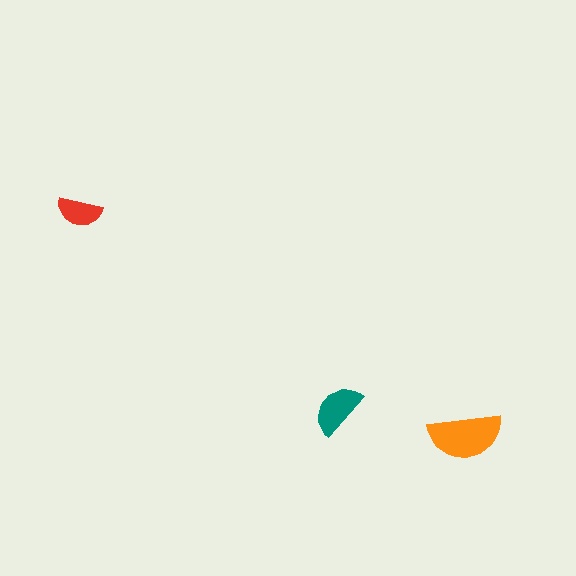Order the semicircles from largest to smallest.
the orange one, the teal one, the red one.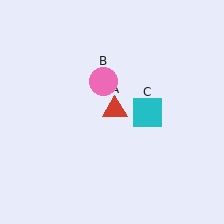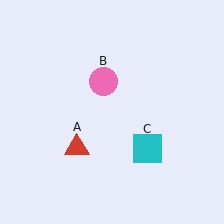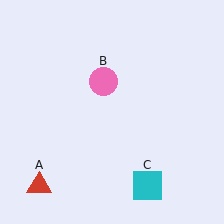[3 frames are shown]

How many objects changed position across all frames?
2 objects changed position: red triangle (object A), cyan square (object C).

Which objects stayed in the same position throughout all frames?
Pink circle (object B) remained stationary.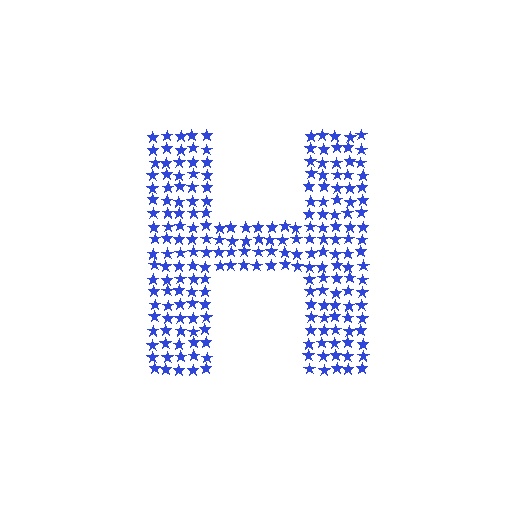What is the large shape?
The large shape is the letter H.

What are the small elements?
The small elements are stars.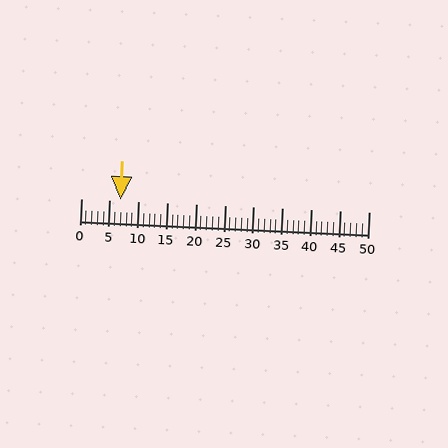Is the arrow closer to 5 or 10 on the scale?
The arrow is closer to 5.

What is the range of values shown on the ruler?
The ruler shows values from 0 to 50.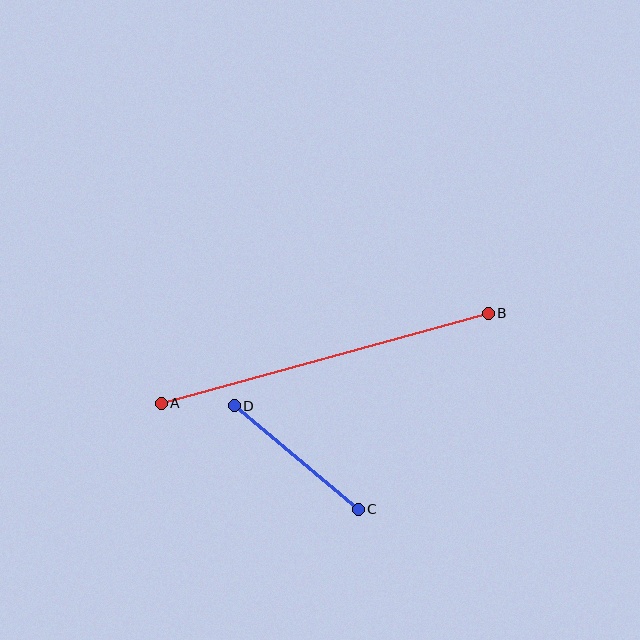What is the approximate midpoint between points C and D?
The midpoint is at approximately (296, 458) pixels.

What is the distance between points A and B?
The distance is approximately 339 pixels.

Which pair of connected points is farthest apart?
Points A and B are farthest apart.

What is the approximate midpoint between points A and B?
The midpoint is at approximately (325, 358) pixels.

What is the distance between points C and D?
The distance is approximately 162 pixels.